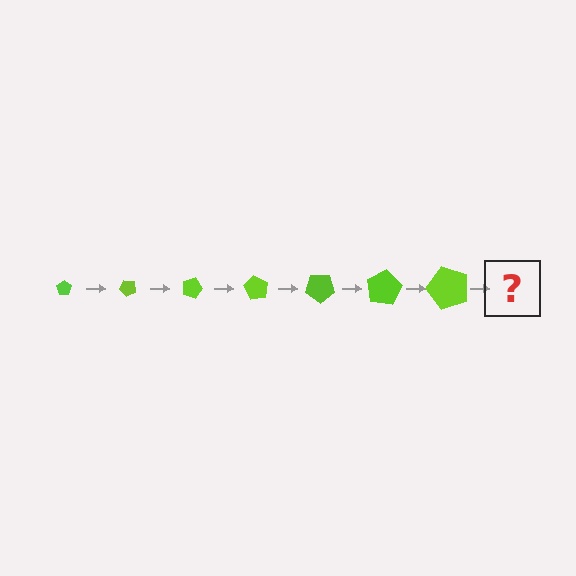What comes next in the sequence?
The next element should be a pentagon, larger than the previous one and rotated 315 degrees from the start.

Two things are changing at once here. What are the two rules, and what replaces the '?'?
The two rules are that the pentagon grows larger each step and it rotates 45 degrees each step. The '?' should be a pentagon, larger than the previous one and rotated 315 degrees from the start.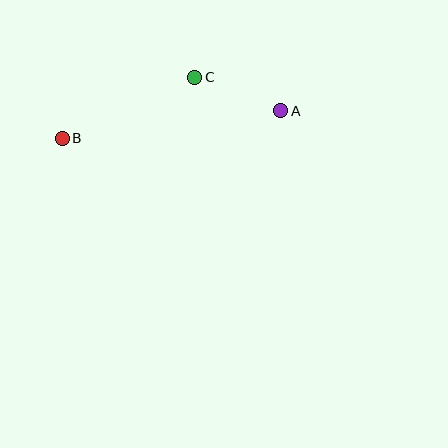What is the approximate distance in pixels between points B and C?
The distance between B and C is approximately 146 pixels.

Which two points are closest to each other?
Points A and C are closest to each other.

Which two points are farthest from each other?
Points A and B are farthest from each other.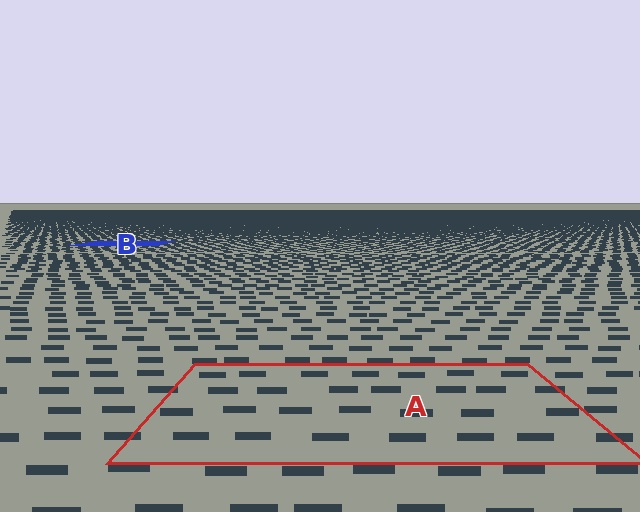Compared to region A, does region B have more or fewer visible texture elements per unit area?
Region B has more texture elements per unit area — they are packed more densely because it is farther away.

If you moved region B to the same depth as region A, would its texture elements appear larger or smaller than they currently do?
They would appear larger. At a closer depth, the same texture elements are projected at a bigger on-screen size.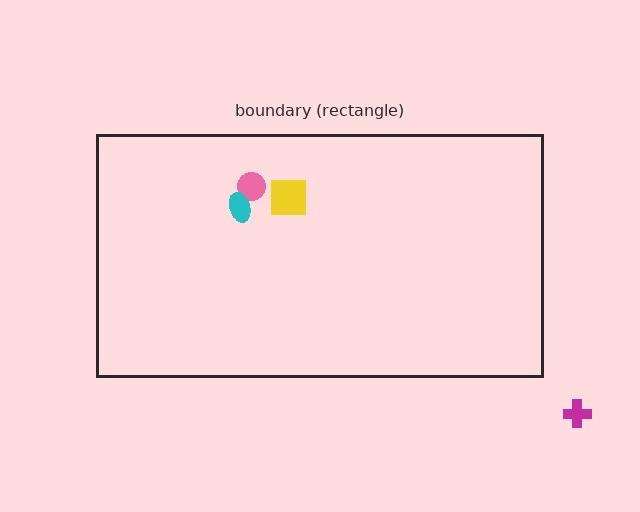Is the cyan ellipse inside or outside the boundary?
Inside.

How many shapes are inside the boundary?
3 inside, 1 outside.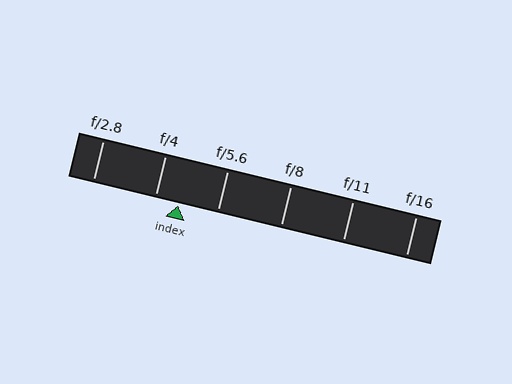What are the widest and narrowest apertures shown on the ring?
The widest aperture shown is f/2.8 and the narrowest is f/16.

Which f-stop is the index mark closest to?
The index mark is closest to f/4.